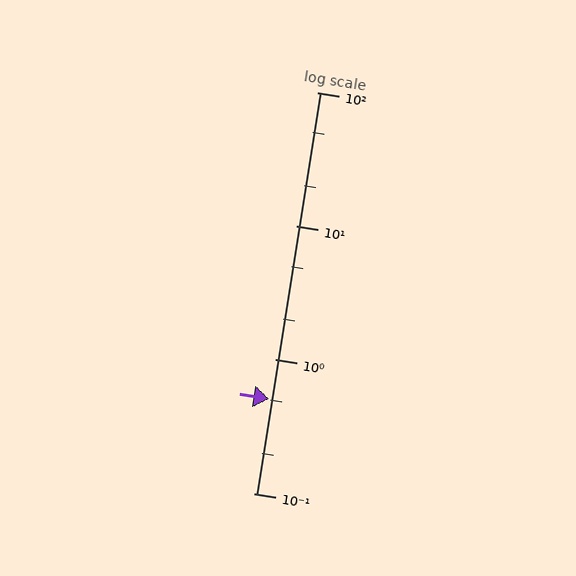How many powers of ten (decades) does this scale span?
The scale spans 3 decades, from 0.1 to 100.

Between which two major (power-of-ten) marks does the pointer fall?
The pointer is between 0.1 and 1.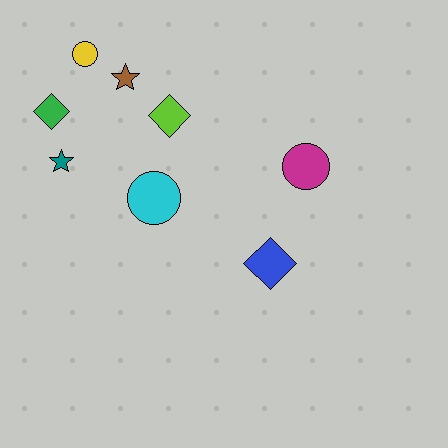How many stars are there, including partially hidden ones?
There are 2 stars.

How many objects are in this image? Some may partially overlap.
There are 8 objects.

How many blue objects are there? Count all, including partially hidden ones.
There is 1 blue object.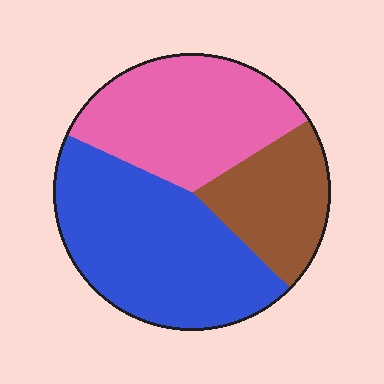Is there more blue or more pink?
Blue.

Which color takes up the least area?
Brown, at roughly 20%.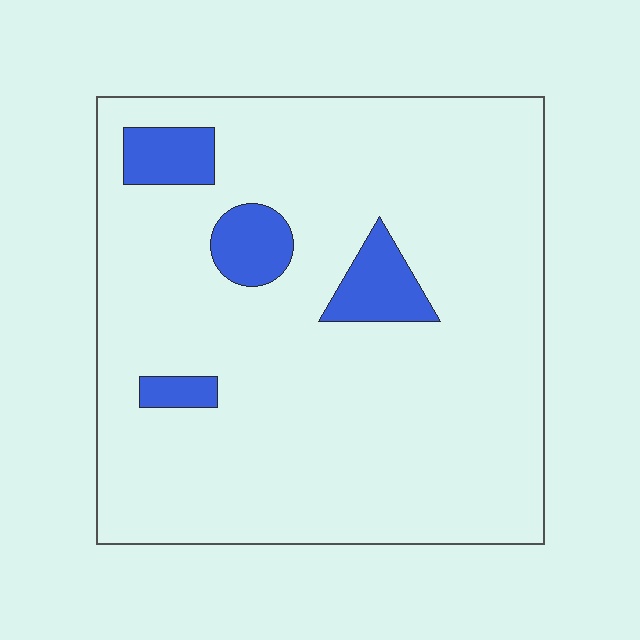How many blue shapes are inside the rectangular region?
4.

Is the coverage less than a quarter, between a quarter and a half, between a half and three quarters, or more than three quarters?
Less than a quarter.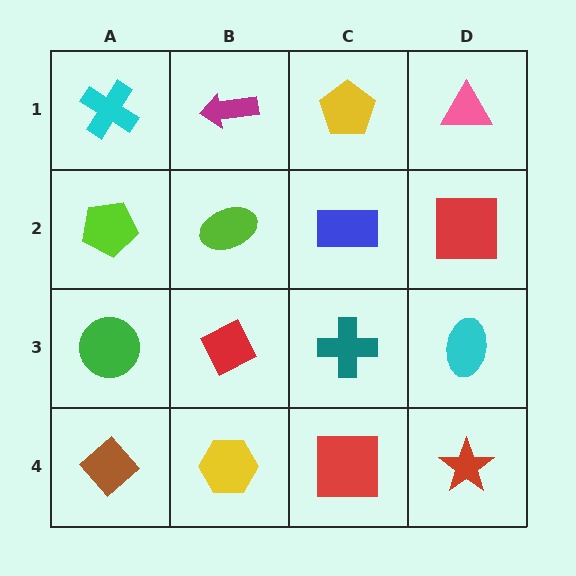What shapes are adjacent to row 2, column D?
A pink triangle (row 1, column D), a cyan ellipse (row 3, column D), a blue rectangle (row 2, column C).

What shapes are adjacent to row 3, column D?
A red square (row 2, column D), a red star (row 4, column D), a teal cross (row 3, column C).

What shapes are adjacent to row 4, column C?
A teal cross (row 3, column C), a yellow hexagon (row 4, column B), a red star (row 4, column D).